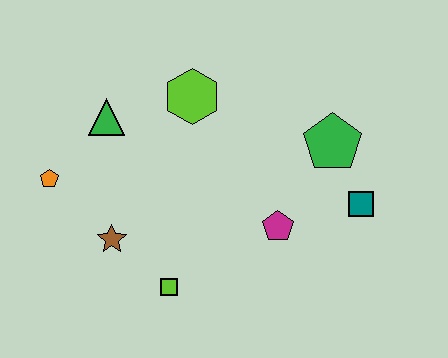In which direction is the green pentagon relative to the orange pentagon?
The green pentagon is to the right of the orange pentagon.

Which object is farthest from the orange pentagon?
The teal square is farthest from the orange pentagon.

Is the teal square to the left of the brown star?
No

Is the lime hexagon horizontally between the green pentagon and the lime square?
Yes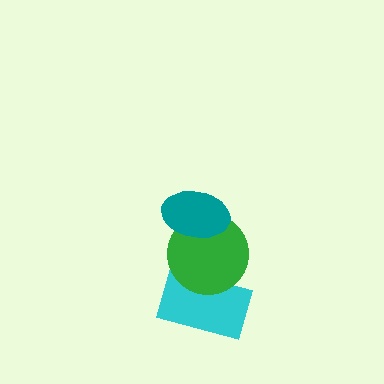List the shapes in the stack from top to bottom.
From top to bottom: the teal ellipse, the green circle, the cyan rectangle.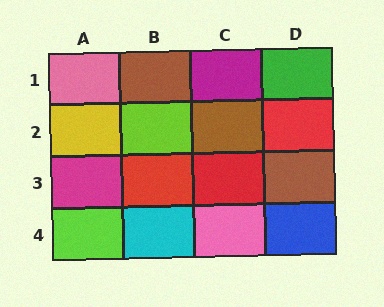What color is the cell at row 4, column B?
Cyan.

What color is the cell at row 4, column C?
Pink.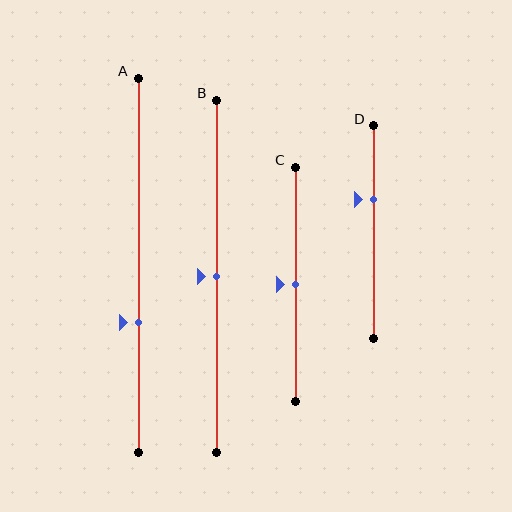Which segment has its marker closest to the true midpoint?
Segment B has its marker closest to the true midpoint.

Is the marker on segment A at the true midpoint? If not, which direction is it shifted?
No, the marker on segment A is shifted downward by about 15% of the segment length.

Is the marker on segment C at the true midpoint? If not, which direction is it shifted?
Yes, the marker on segment C is at the true midpoint.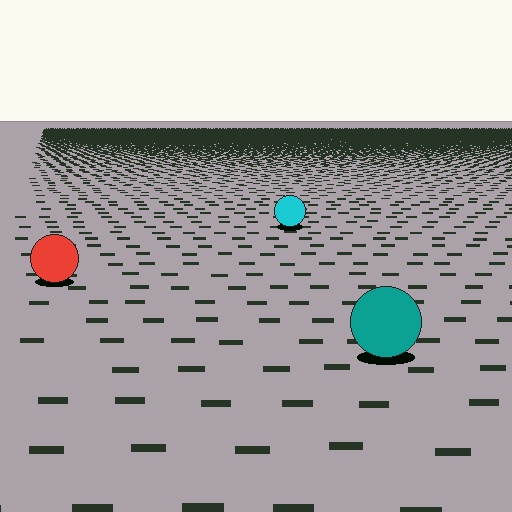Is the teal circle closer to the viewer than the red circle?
Yes. The teal circle is closer — you can tell from the texture gradient: the ground texture is coarser near it.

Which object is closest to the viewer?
The teal circle is closest. The texture marks near it are larger and more spread out.